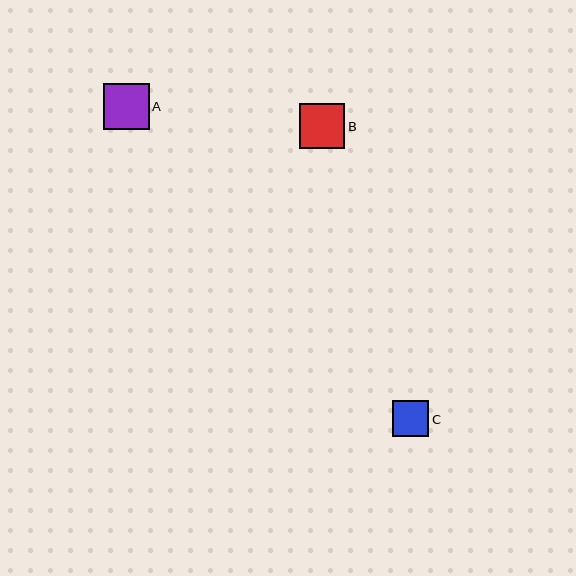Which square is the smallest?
Square C is the smallest with a size of approximately 36 pixels.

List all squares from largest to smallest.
From largest to smallest: A, B, C.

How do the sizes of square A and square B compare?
Square A and square B are approximately the same size.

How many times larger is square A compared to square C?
Square A is approximately 1.3 times the size of square C.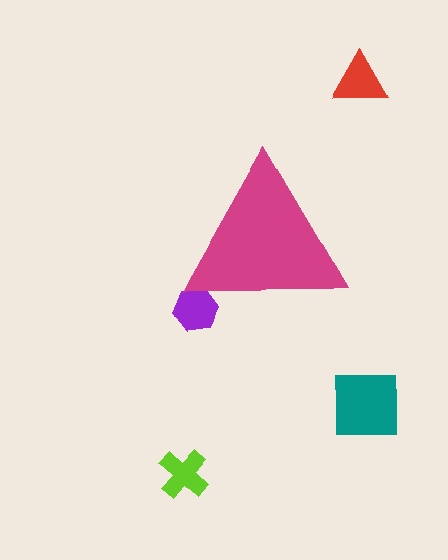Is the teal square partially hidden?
No, the teal square is fully visible.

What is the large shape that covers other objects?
A magenta triangle.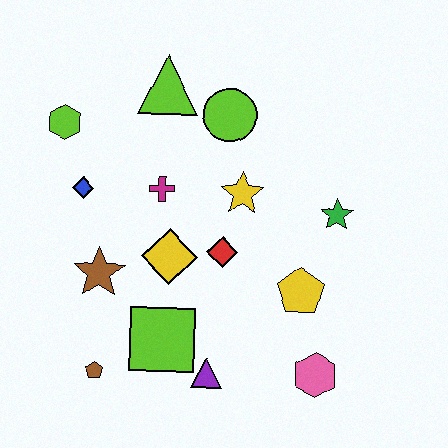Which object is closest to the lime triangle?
The lime circle is closest to the lime triangle.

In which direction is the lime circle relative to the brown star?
The lime circle is above the brown star.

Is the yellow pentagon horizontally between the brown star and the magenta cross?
No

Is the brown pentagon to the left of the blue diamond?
No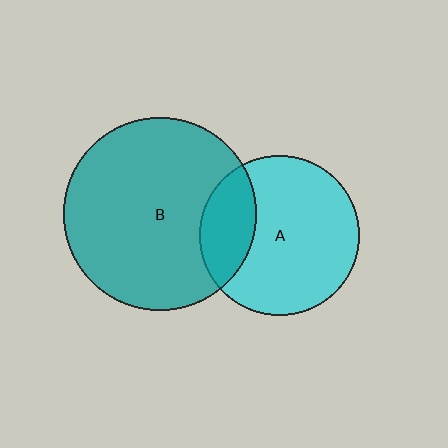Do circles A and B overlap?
Yes.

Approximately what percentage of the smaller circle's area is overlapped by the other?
Approximately 25%.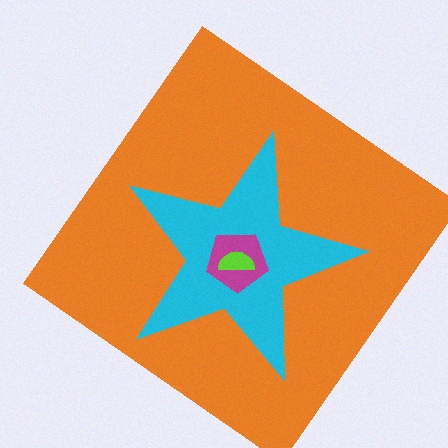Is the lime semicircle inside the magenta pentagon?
Yes.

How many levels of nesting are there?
4.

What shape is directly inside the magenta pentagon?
The lime semicircle.